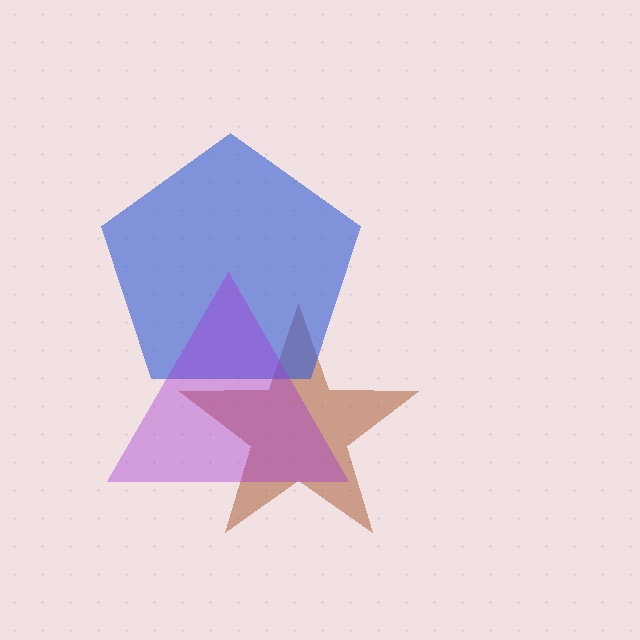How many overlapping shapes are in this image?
There are 3 overlapping shapes in the image.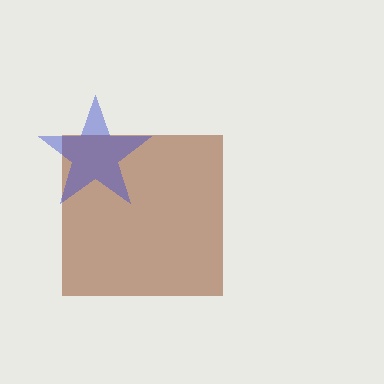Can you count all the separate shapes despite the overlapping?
Yes, there are 2 separate shapes.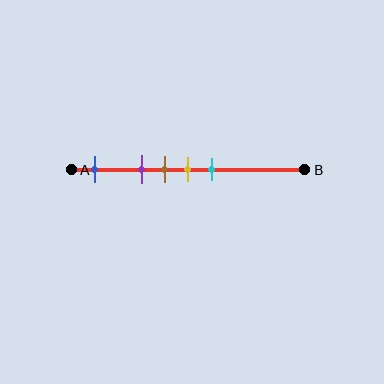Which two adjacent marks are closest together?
The brown and yellow marks are the closest adjacent pair.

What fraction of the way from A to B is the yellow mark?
The yellow mark is approximately 50% (0.5) of the way from A to B.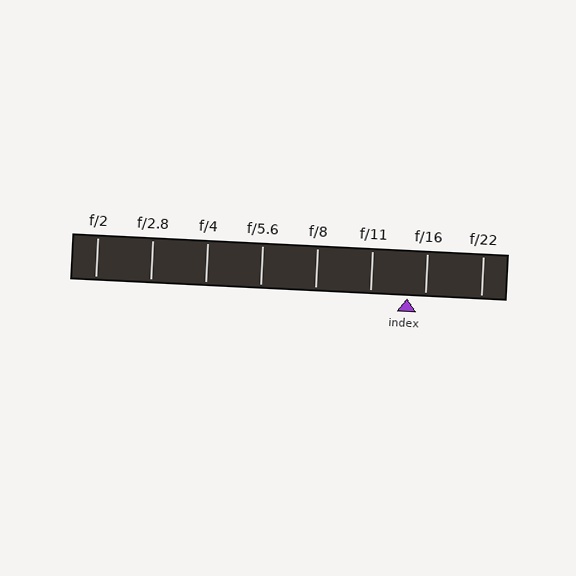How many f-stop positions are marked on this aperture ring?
There are 8 f-stop positions marked.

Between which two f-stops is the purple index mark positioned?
The index mark is between f/11 and f/16.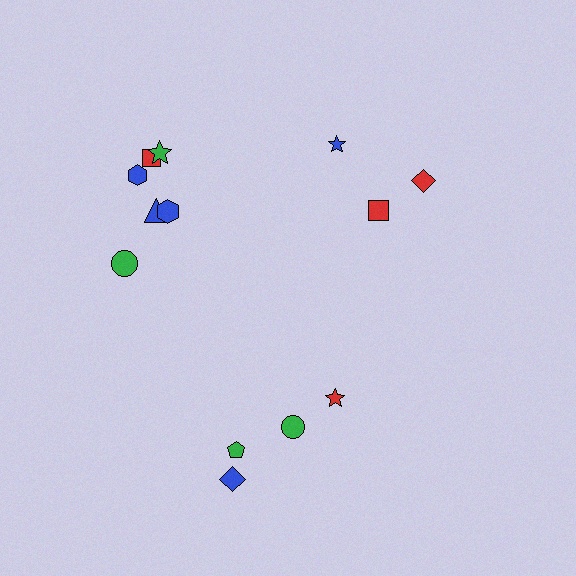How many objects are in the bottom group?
There are 4 objects.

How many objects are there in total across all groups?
There are 13 objects.